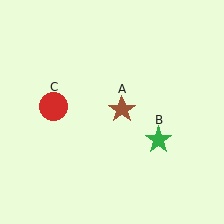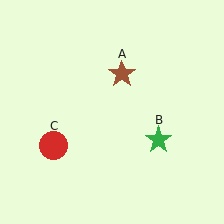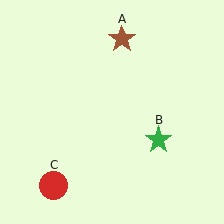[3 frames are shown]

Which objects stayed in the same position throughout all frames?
Green star (object B) remained stationary.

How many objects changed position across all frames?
2 objects changed position: brown star (object A), red circle (object C).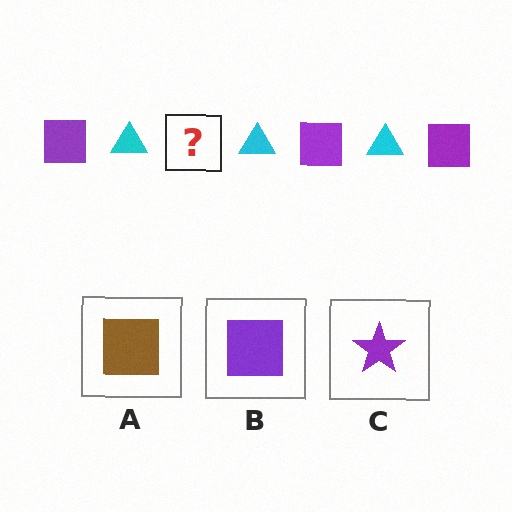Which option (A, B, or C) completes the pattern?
B.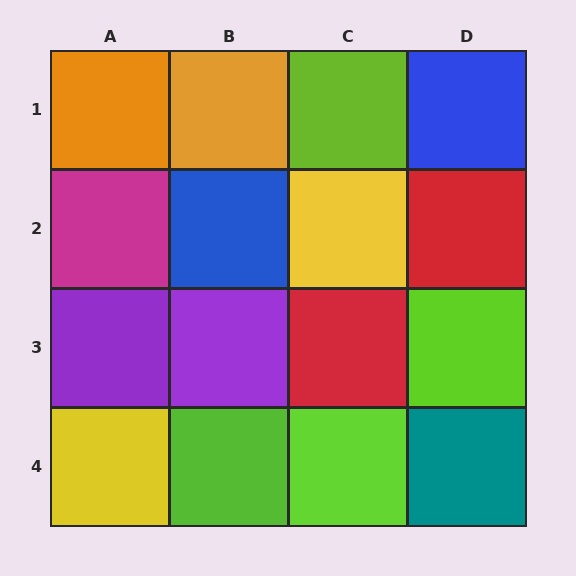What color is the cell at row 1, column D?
Blue.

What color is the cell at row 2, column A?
Magenta.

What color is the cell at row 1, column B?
Orange.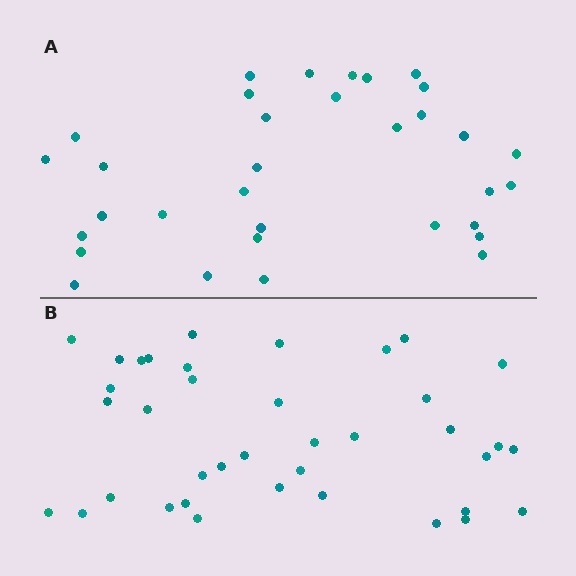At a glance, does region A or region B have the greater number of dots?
Region B (the bottom region) has more dots.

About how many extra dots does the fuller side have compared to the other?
Region B has about 5 more dots than region A.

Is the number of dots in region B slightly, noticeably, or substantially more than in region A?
Region B has only slightly more — the two regions are fairly close. The ratio is roughly 1.2 to 1.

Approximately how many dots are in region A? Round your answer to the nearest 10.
About 30 dots. (The exact count is 33, which rounds to 30.)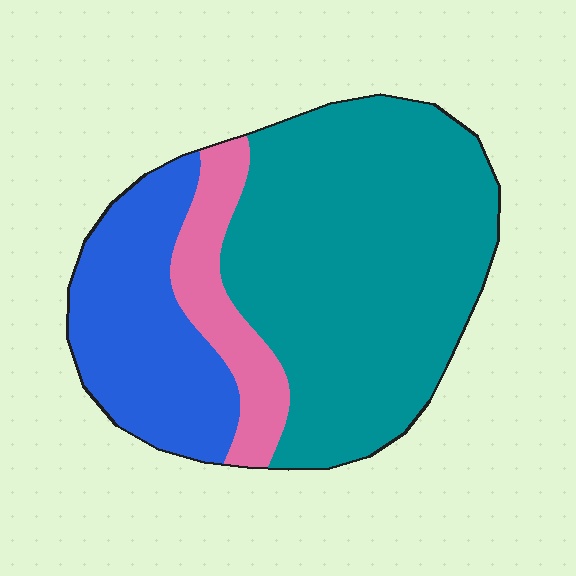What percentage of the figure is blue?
Blue covers 26% of the figure.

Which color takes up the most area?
Teal, at roughly 60%.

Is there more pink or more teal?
Teal.